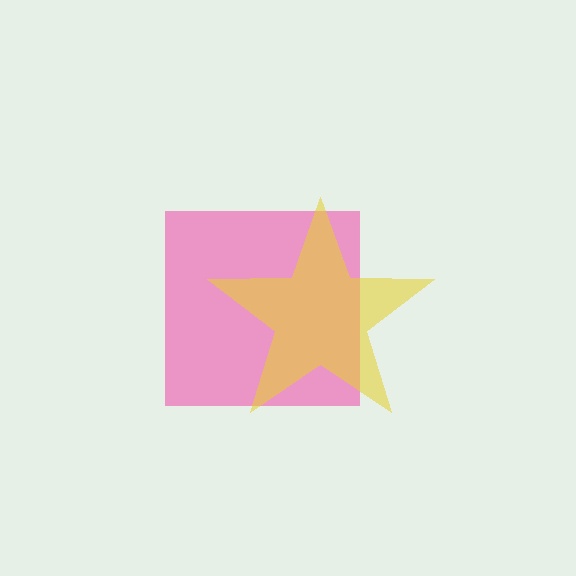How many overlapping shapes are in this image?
There are 2 overlapping shapes in the image.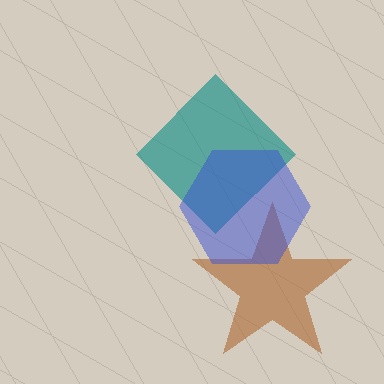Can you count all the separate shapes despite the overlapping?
Yes, there are 3 separate shapes.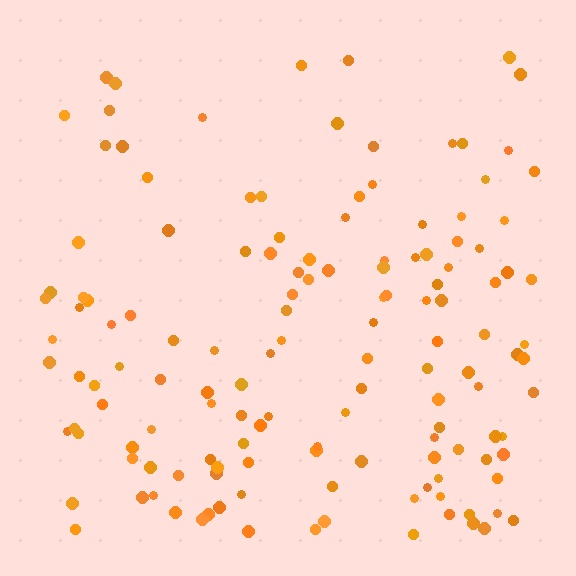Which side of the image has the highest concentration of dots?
The bottom.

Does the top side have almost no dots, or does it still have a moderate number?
Still a moderate number, just noticeably fewer than the bottom.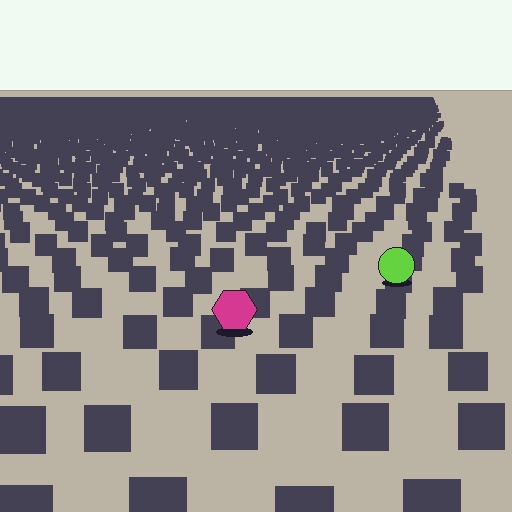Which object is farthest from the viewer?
The lime circle is farthest from the viewer. It appears smaller and the ground texture around it is denser.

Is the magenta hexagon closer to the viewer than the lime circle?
Yes. The magenta hexagon is closer — you can tell from the texture gradient: the ground texture is coarser near it.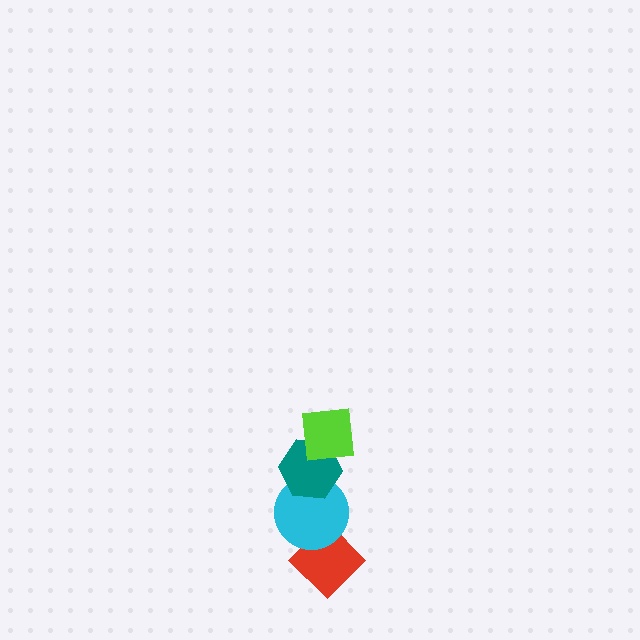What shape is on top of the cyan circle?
The teal hexagon is on top of the cyan circle.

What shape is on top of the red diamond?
The cyan circle is on top of the red diamond.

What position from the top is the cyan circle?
The cyan circle is 3rd from the top.